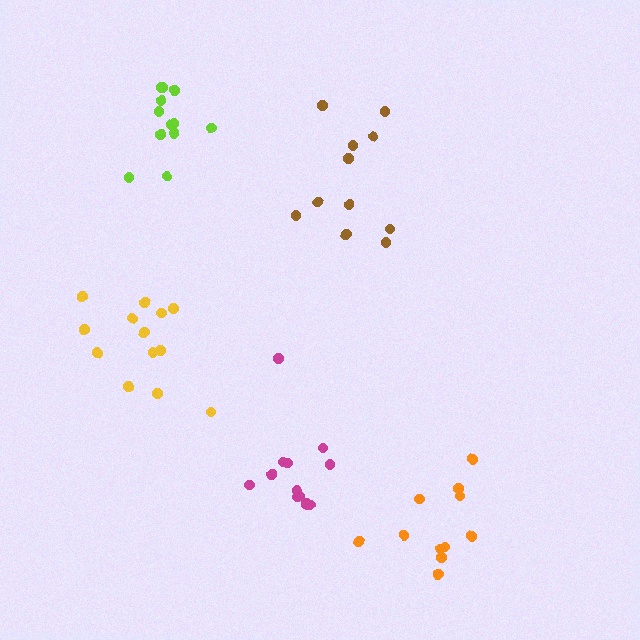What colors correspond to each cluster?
The clusters are colored: yellow, brown, magenta, orange, lime.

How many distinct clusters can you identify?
There are 5 distinct clusters.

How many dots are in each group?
Group 1: 13 dots, Group 2: 11 dots, Group 3: 13 dots, Group 4: 11 dots, Group 5: 12 dots (60 total).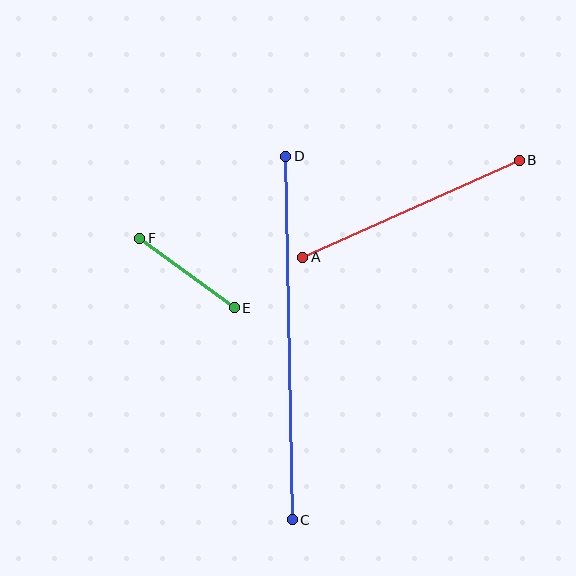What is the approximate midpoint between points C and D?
The midpoint is at approximately (289, 338) pixels.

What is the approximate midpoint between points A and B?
The midpoint is at approximately (411, 209) pixels.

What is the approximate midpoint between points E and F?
The midpoint is at approximately (187, 273) pixels.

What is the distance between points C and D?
The distance is approximately 364 pixels.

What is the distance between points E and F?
The distance is approximately 117 pixels.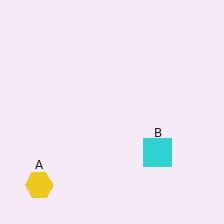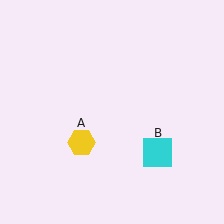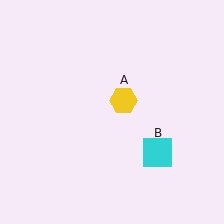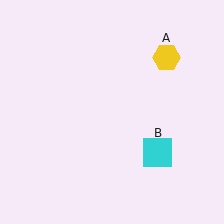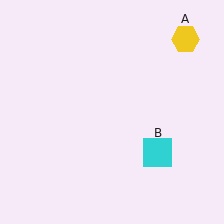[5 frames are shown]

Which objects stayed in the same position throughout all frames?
Cyan square (object B) remained stationary.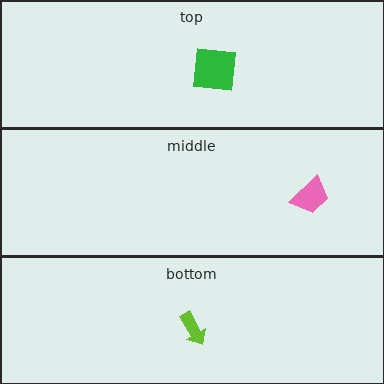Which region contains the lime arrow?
The bottom region.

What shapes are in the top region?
The green square.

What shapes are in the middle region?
The pink trapezoid.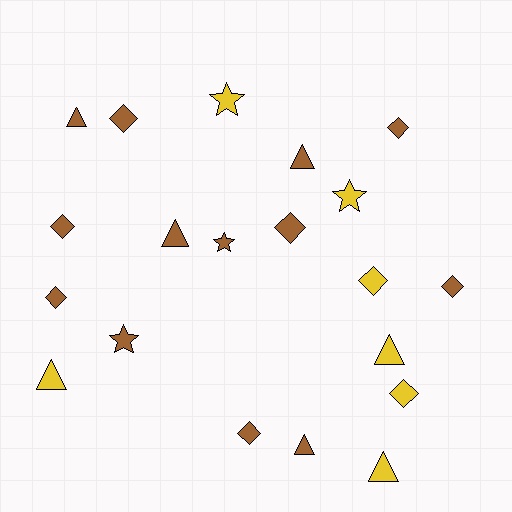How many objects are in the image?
There are 20 objects.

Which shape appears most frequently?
Diamond, with 9 objects.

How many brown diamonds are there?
There are 7 brown diamonds.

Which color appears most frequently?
Brown, with 13 objects.